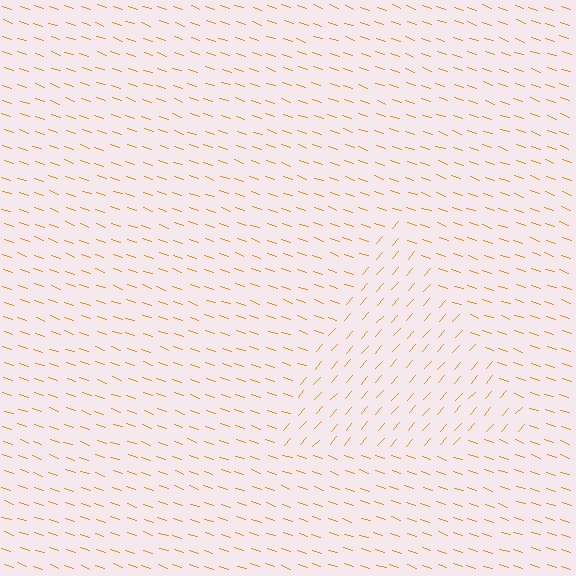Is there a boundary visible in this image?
Yes, there is a texture boundary formed by a change in line orientation.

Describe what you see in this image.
The image is filled with small orange line segments. A triangle region in the image has lines oriented differently from the surrounding lines, creating a visible texture boundary.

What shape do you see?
I see a triangle.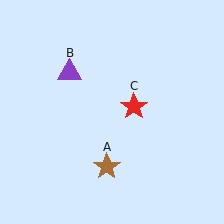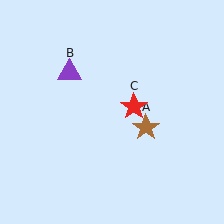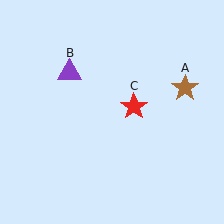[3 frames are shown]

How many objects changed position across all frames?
1 object changed position: brown star (object A).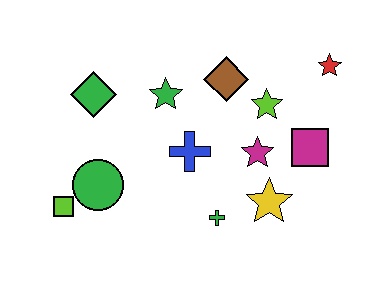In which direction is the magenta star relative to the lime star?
The magenta star is below the lime star.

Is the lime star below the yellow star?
No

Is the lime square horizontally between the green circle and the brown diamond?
No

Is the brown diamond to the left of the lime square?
No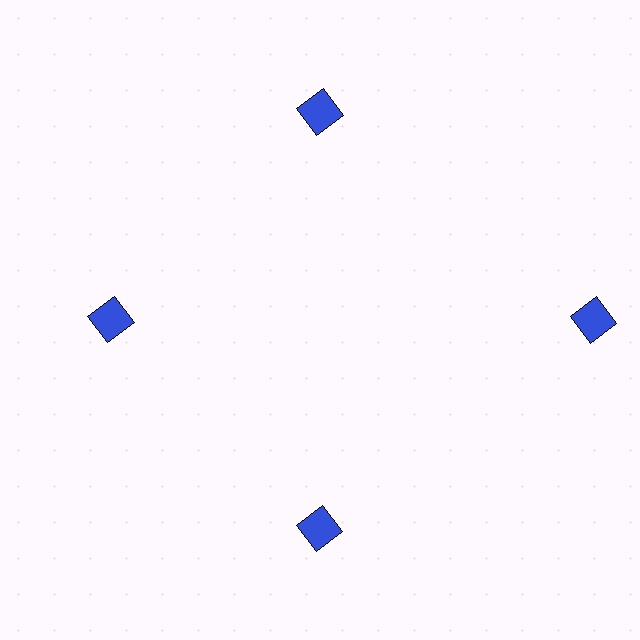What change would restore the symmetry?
The symmetry would be restored by moving it inward, back onto the ring so that all 4 squares sit at equal angles and equal distance from the center.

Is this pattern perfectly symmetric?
No. The 4 blue squares are arranged in a ring, but one element near the 3 o'clock position is pushed outward from the center, breaking the 4-fold rotational symmetry.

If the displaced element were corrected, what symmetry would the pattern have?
It would have 4-fold rotational symmetry — the pattern would map onto itself every 90 degrees.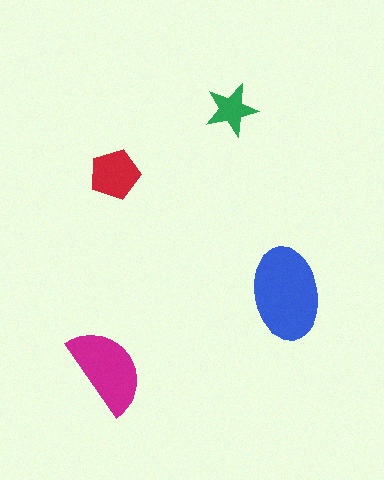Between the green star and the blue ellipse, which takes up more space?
The blue ellipse.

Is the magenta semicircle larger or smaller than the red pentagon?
Larger.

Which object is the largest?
The blue ellipse.